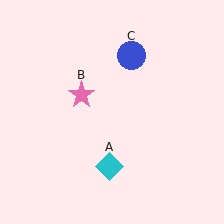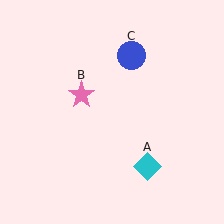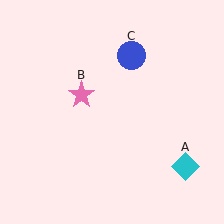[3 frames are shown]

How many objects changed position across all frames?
1 object changed position: cyan diamond (object A).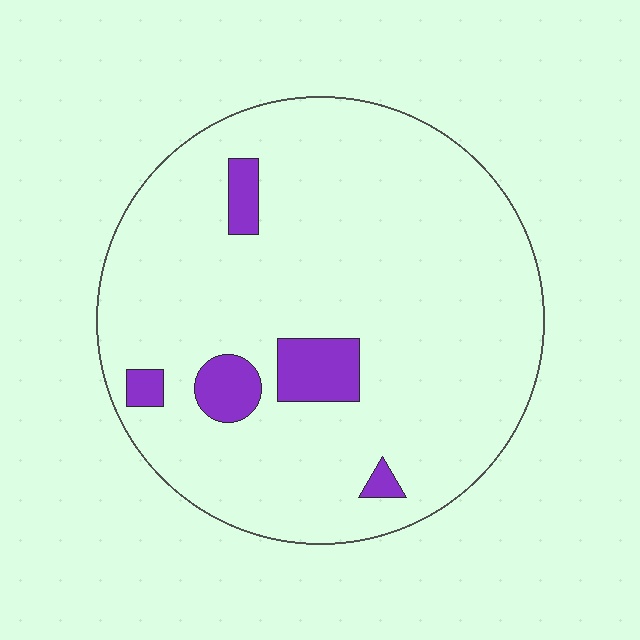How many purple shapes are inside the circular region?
5.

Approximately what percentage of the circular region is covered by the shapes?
Approximately 10%.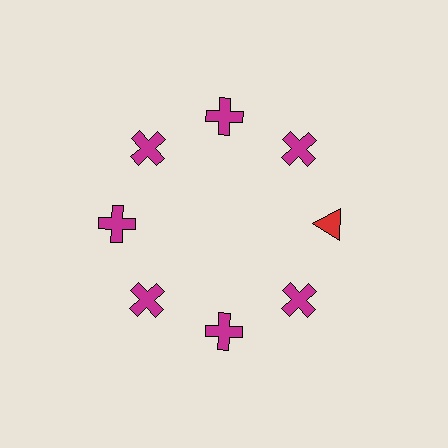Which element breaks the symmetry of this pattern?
The red triangle at roughly the 3 o'clock position breaks the symmetry. All other shapes are magenta crosses.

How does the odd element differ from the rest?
It differs in both color (red instead of magenta) and shape (triangle instead of cross).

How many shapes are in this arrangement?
There are 8 shapes arranged in a ring pattern.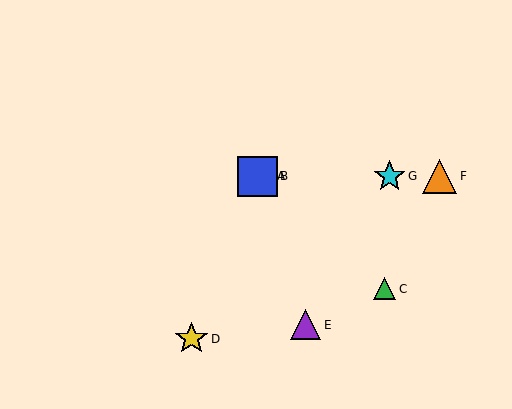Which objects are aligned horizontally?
Objects A, B, F, G are aligned horizontally.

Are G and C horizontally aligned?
No, G is at y≈176 and C is at y≈289.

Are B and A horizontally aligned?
Yes, both are at y≈176.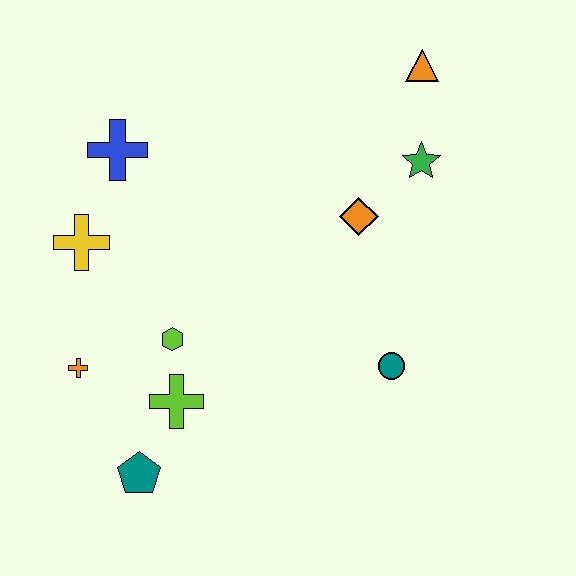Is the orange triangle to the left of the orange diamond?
No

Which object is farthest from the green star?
The teal pentagon is farthest from the green star.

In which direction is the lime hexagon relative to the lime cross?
The lime hexagon is above the lime cross.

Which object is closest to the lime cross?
The lime hexagon is closest to the lime cross.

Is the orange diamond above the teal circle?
Yes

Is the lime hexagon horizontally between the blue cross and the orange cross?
No